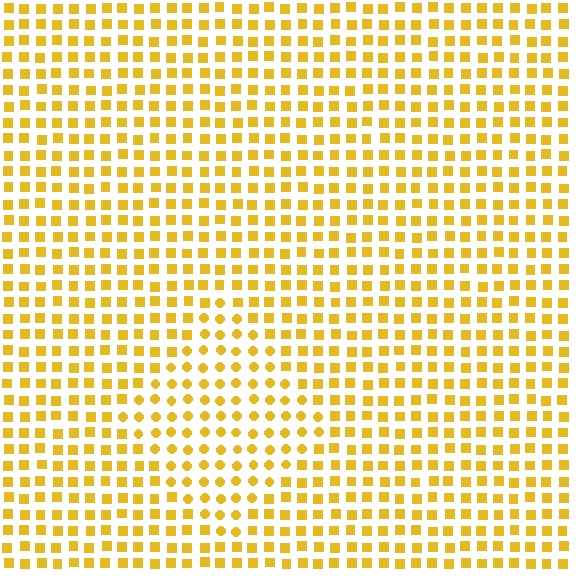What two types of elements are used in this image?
The image uses circles inside the diamond region and squares outside it.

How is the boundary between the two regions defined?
The boundary is defined by a change in element shape: circles inside vs. squares outside. All elements share the same color and spacing.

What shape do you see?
I see a diamond.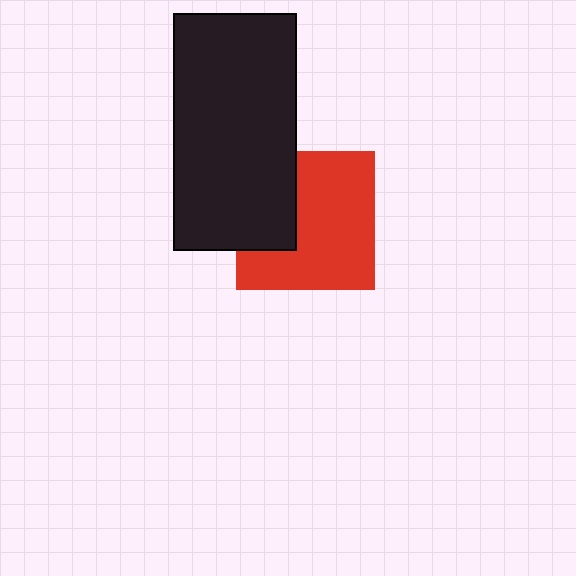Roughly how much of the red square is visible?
Most of it is visible (roughly 68%).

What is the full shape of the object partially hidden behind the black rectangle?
The partially hidden object is a red square.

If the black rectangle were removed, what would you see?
You would see the complete red square.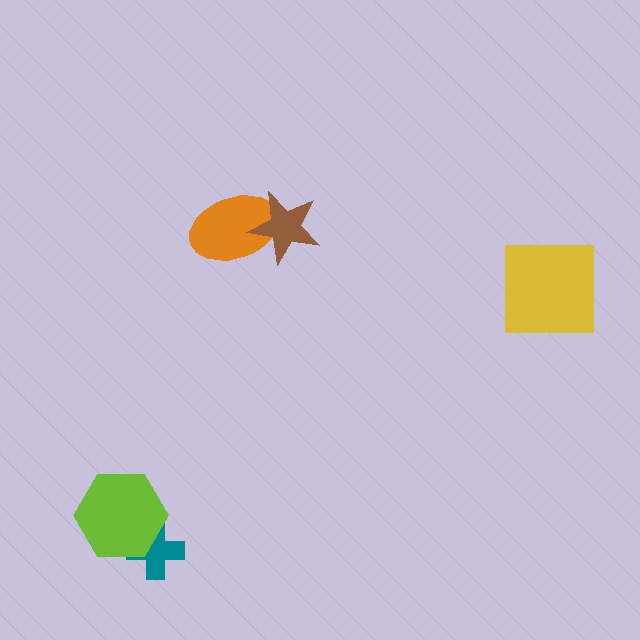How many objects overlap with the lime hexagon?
1 object overlaps with the lime hexagon.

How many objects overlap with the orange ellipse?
1 object overlaps with the orange ellipse.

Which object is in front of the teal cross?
The lime hexagon is in front of the teal cross.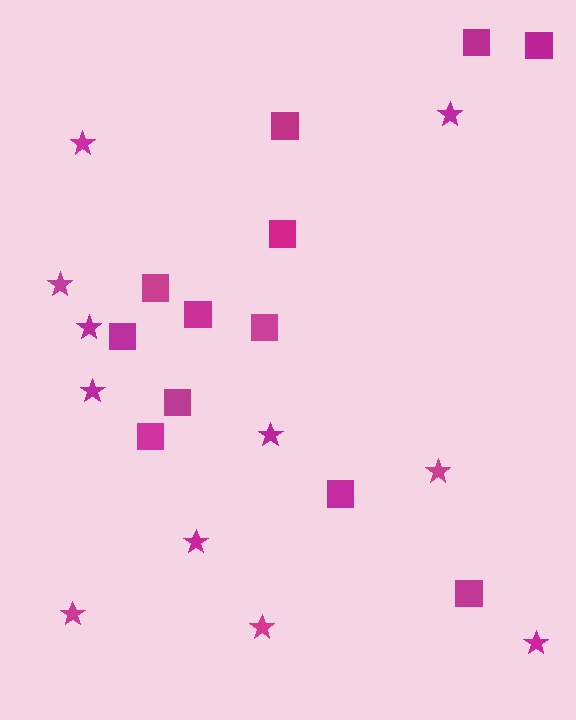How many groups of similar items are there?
There are 2 groups: one group of stars (11) and one group of squares (12).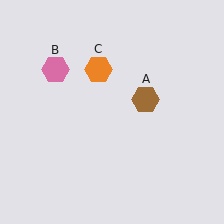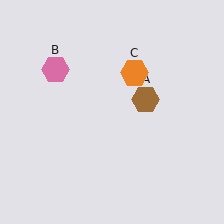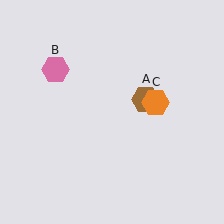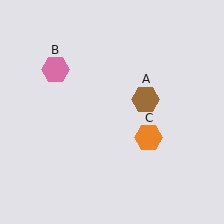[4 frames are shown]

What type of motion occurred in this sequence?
The orange hexagon (object C) rotated clockwise around the center of the scene.